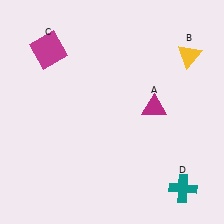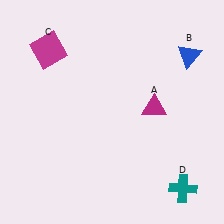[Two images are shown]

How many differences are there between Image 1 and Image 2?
There is 1 difference between the two images.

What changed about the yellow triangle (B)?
In Image 1, B is yellow. In Image 2, it changed to blue.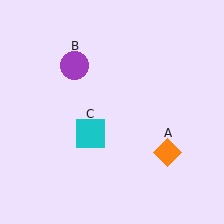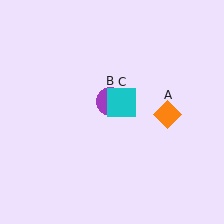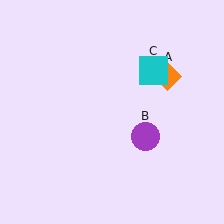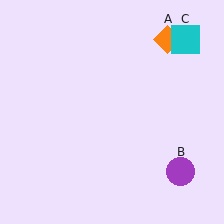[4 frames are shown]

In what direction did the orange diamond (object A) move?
The orange diamond (object A) moved up.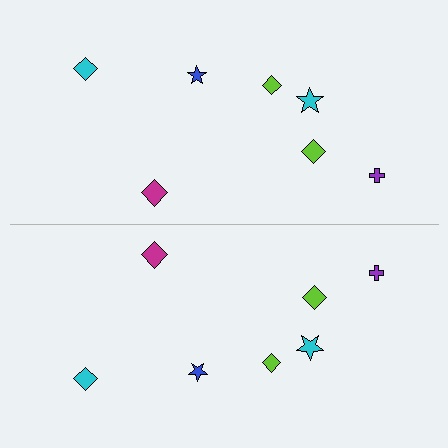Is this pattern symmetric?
Yes, this pattern has bilateral (reflection) symmetry.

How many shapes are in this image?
There are 14 shapes in this image.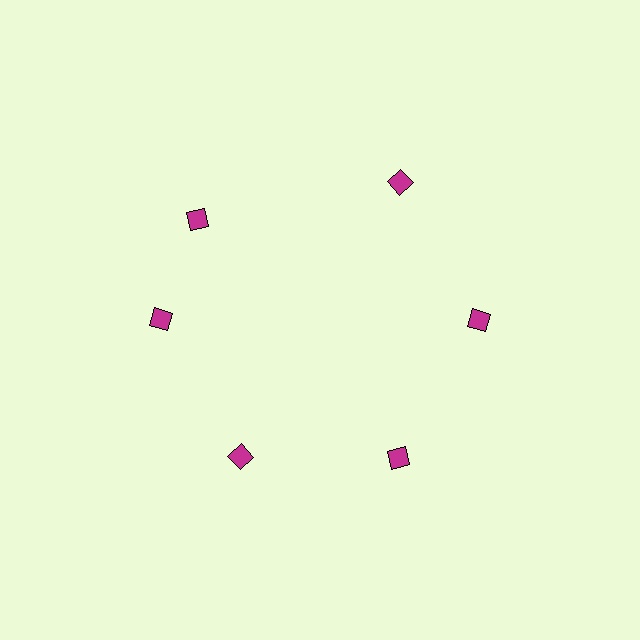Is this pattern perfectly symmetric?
No. The 6 magenta diamonds are arranged in a ring, but one element near the 11 o'clock position is rotated out of alignment along the ring, breaking the 6-fold rotational symmetry.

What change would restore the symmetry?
The symmetry would be restored by rotating it back into even spacing with its neighbors so that all 6 diamonds sit at equal angles and equal distance from the center.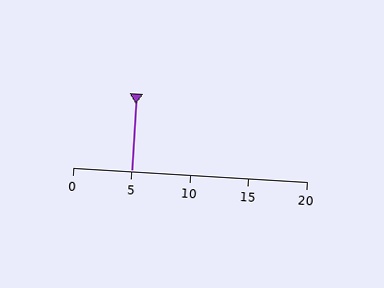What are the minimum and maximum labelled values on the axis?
The axis runs from 0 to 20.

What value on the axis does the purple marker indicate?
The marker indicates approximately 5.